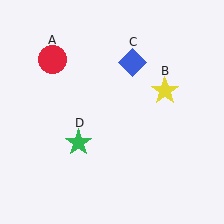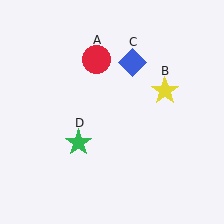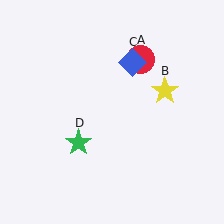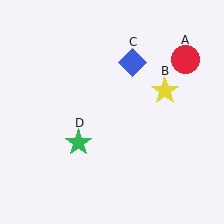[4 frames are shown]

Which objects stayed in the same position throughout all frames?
Yellow star (object B) and blue diamond (object C) and green star (object D) remained stationary.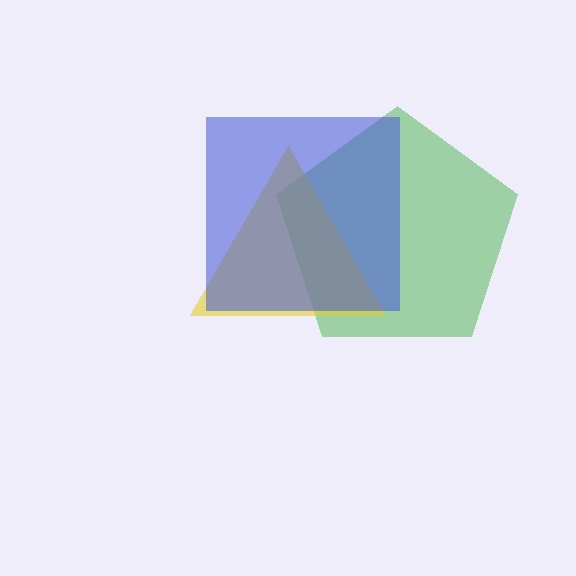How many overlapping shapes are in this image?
There are 3 overlapping shapes in the image.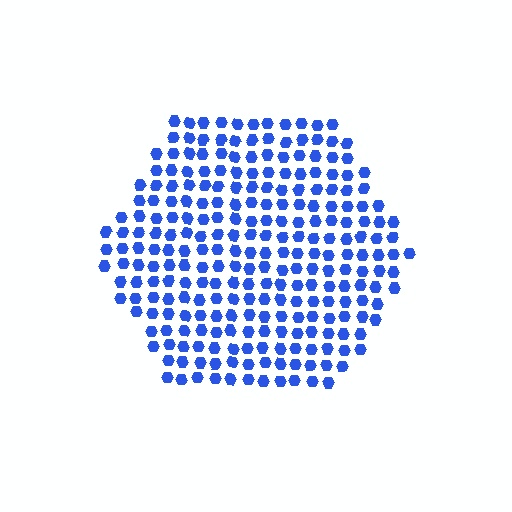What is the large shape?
The large shape is a hexagon.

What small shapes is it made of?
It is made of small hexagons.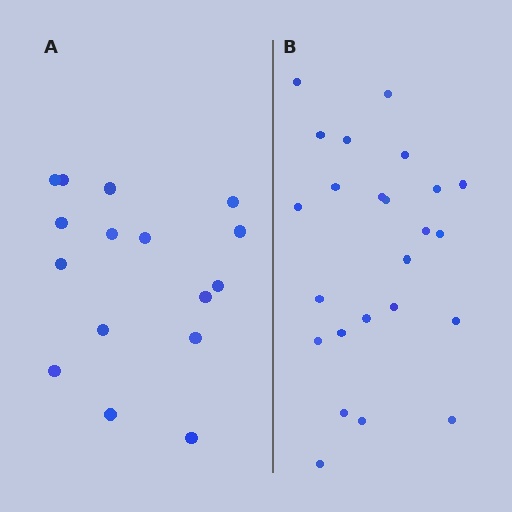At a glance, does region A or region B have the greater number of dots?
Region B (the right region) has more dots.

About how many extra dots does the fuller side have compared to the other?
Region B has roughly 8 or so more dots than region A.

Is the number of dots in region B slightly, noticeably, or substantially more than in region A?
Region B has substantially more. The ratio is roughly 1.5 to 1.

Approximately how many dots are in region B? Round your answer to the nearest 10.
About 20 dots. (The exact count is 24, which rounds to 20.)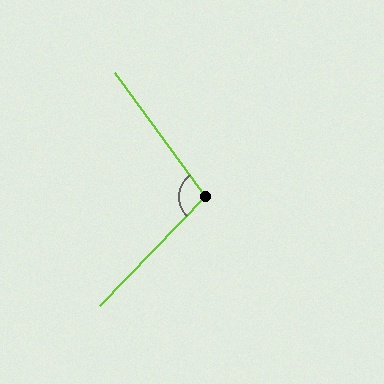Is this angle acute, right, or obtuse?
It is obtuse.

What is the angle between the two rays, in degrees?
Approximately 100 degrees.